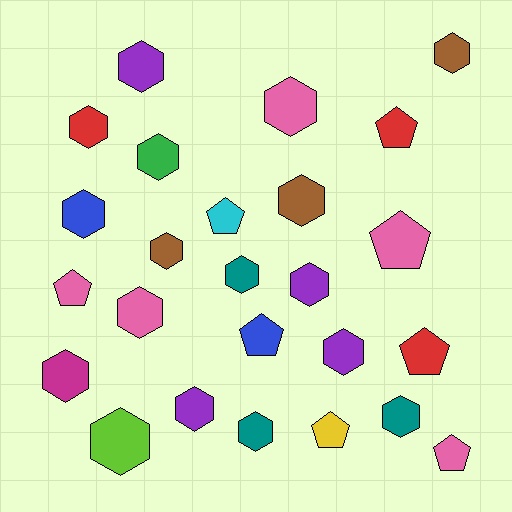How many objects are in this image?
There are 25 objects.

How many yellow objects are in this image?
There is 1 yellow object.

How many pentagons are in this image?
There are 8 pentagons.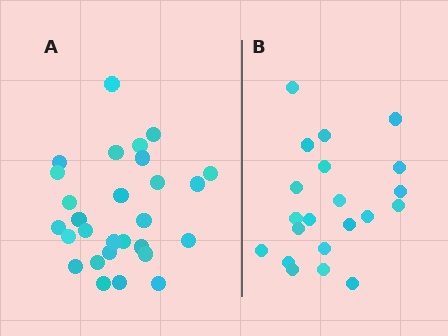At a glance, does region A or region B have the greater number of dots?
Region A (the left region) has more dots.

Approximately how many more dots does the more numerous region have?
Region A has roughly 8 or so more dots than region B.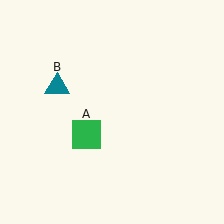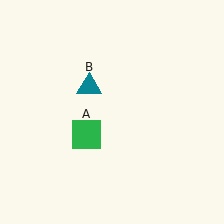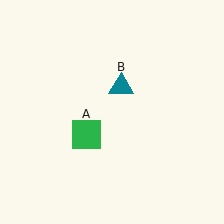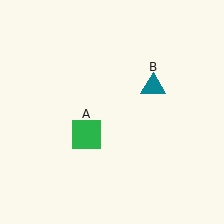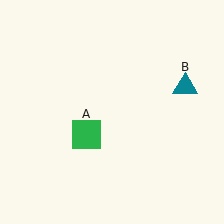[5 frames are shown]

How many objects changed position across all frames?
1 object changed position: teal triangle (object B).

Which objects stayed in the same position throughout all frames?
Green square (object A) remained stationary.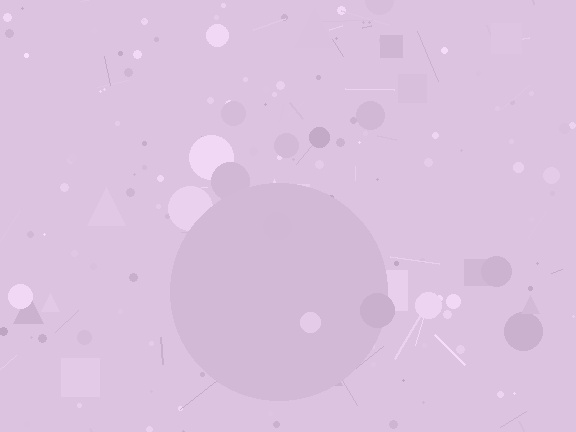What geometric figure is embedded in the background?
A circle is embedded in the background.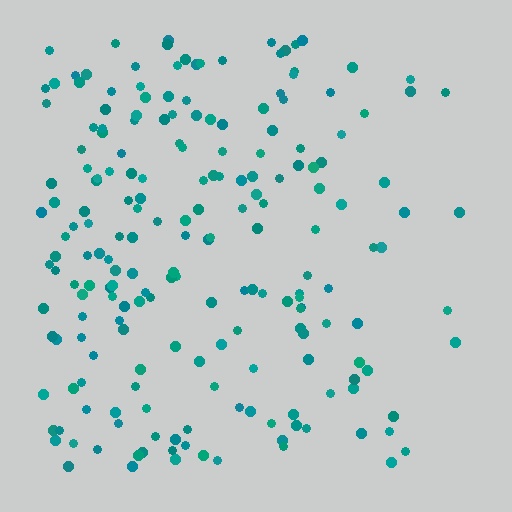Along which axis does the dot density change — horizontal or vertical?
Horizontal.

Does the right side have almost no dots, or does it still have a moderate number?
Still a moderate number, just noticeably fewer than the left.